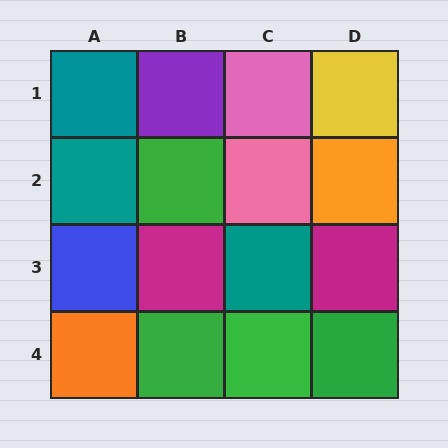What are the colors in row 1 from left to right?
Teal, purple, pink, yellow.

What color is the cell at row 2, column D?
Orange.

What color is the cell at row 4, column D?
Green.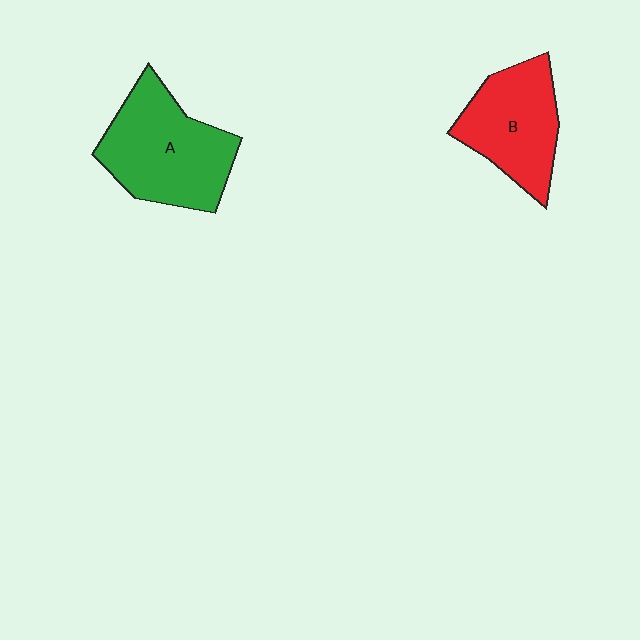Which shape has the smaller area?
Shape B (red).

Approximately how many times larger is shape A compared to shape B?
Approximately 1.3 times.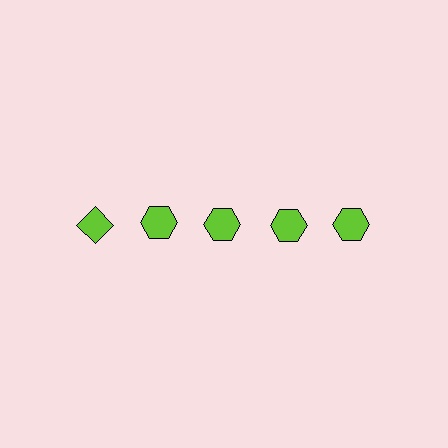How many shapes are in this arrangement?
There are 5 shapes arranged in a grid pattern.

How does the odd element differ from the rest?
It has a different shape: diamond instead of hexagon.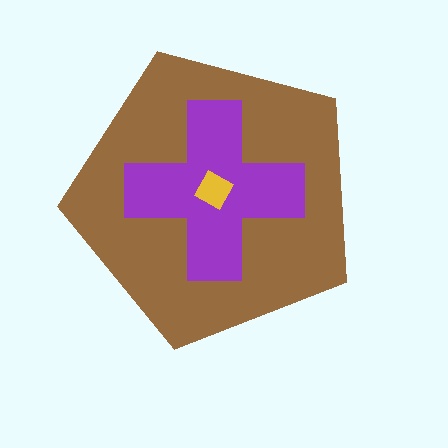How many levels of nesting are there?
3.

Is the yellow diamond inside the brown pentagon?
Yes.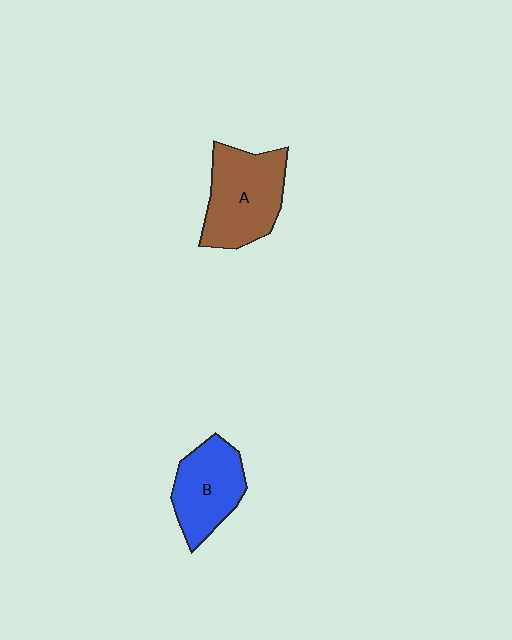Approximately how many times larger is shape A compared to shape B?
Approximately 1.2 times.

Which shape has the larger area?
Shape A (brown).